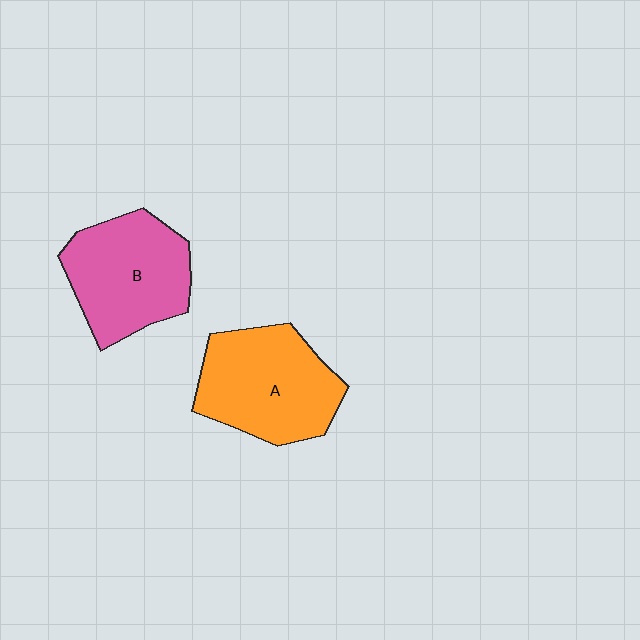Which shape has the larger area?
Shape A (orange).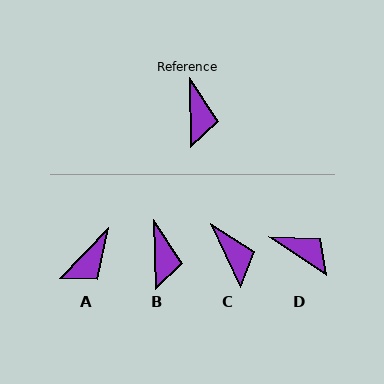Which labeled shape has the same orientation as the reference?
B.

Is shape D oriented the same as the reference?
No, it is off by about 55 degrees.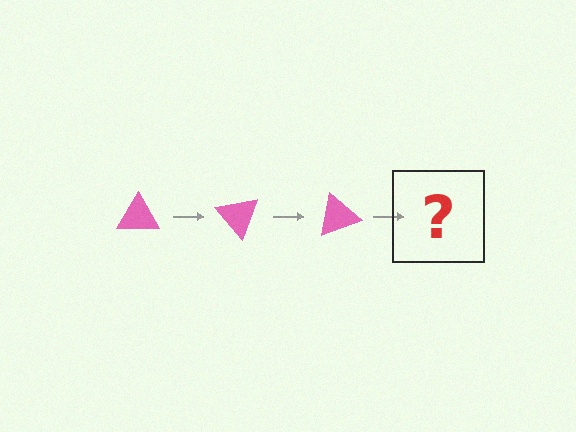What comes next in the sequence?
The next element should be a pink triangle rotated 150 degrees.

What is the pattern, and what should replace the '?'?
The pattern is that the triangle rotates 50 degrees each step. The '?' should be a pink triangle rotated 150 degrees.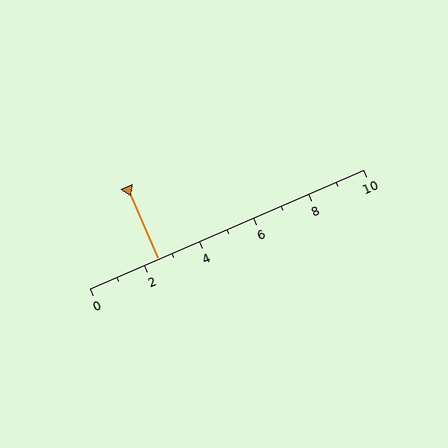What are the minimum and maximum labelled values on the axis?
The axis runs from 0 to 10.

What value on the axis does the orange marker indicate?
The marker indicates approximately 2.5.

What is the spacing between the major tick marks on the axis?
The major ticks are spaced 2 apart.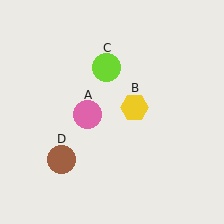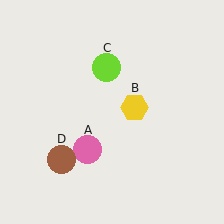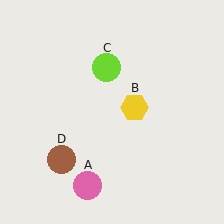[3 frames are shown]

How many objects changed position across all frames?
1 object changed position: pink circle (object A).